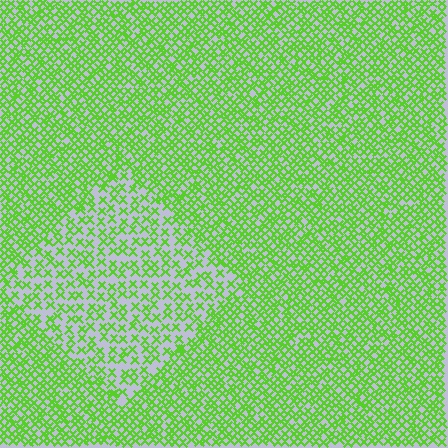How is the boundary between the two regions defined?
The boundary is defined by a change in element density (approximately 1.9x ratio). All elements are the same color, size, and shape.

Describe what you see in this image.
The image contains small lime elements arranged at two different densities. A diamond-shaped region is visible where the elements are less densely packed than the surrounding area.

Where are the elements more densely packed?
The elements are more densely packed outside the diamond boundary.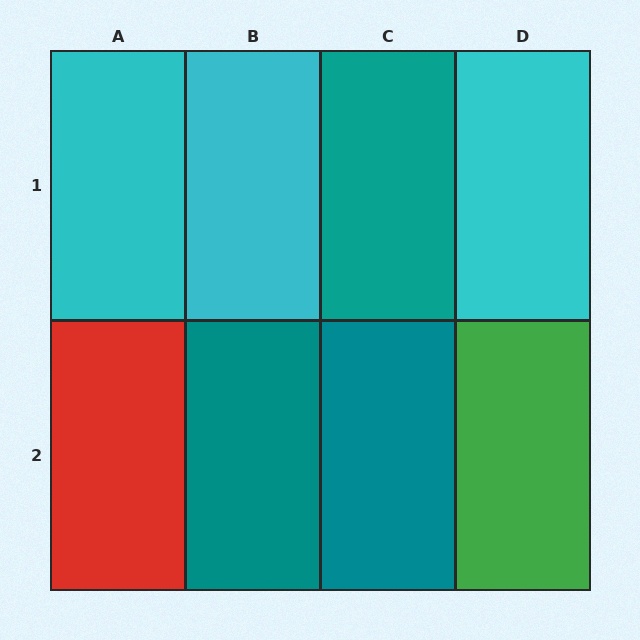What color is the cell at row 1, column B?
Cyan.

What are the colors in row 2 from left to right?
Red, teal, teal, green.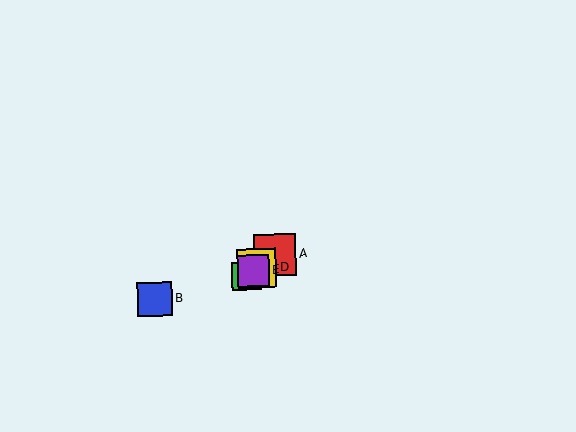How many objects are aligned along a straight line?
4 objects (A, C, D, E) are aligned along a straight line.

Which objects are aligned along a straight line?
Objects A, C, D, E are aligned along a straight line.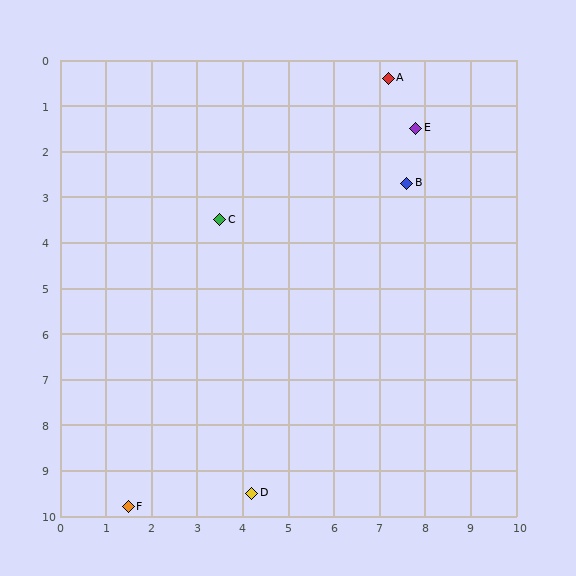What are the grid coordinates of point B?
Point B is at approximately (7.6, 2.7).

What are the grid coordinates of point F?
Point F is at approximately (1.5, 9.8).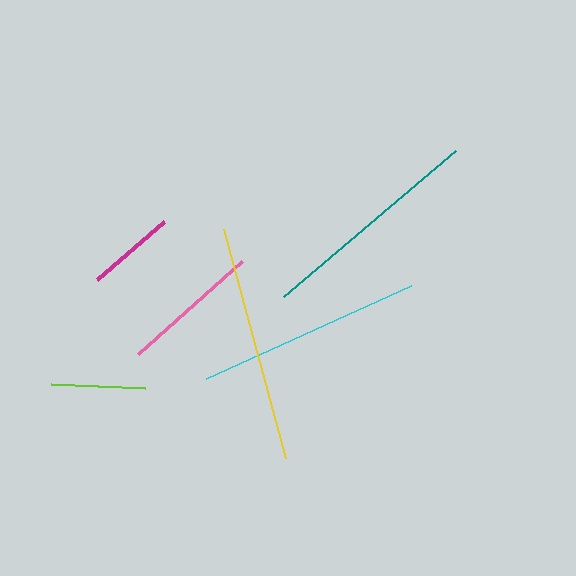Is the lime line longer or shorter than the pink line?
The pink line is longer than the lime line.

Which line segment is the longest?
The yellow line is the longest at approximately 237 pixels.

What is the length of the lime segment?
The lime segment is approximately 94 pixels long.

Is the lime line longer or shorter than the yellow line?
The yellow line is longer than the lime line.